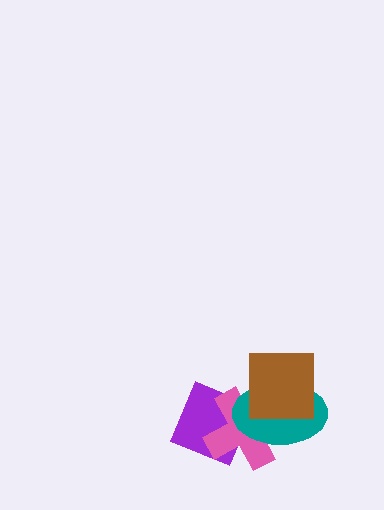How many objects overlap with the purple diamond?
2 objects overlap with the purple diamond.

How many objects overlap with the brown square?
2 objects overlap with the brown square.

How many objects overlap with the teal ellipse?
3 objects overlap with the teal ellipse.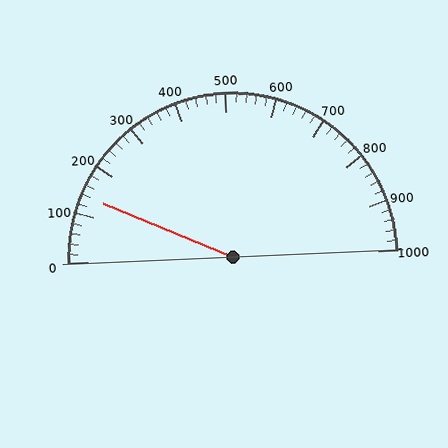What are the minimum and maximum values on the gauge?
The gauge ranges from 0 to 1000.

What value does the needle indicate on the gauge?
The needle indicates approximately 140.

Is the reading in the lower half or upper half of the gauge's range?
The reading is in the lower half of the range (0 to 1000).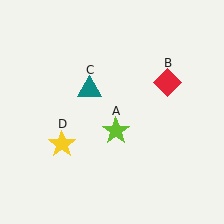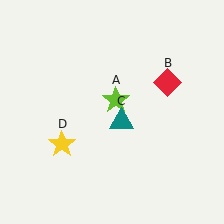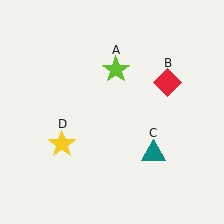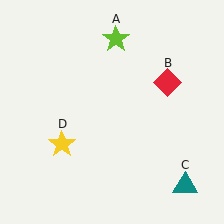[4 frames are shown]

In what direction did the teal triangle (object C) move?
The teal triangle (object C) moved down and to the right.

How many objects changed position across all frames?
2 objects changed position: lime star (object A), teal triangle (object C).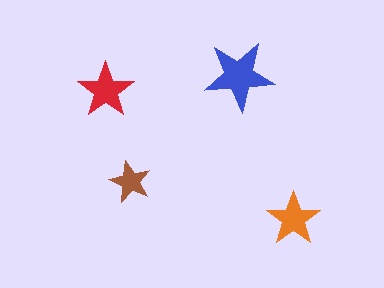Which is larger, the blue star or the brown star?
The blue one.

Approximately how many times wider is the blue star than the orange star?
About 1.5 times wider.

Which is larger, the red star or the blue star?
The blue one.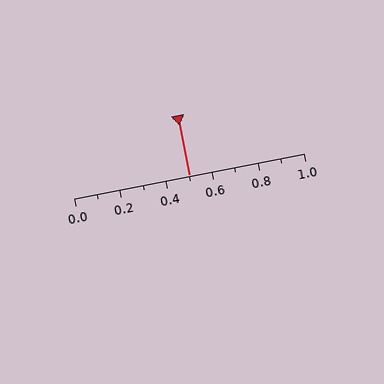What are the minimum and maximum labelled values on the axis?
The axis runs from 0.0 to 1.0.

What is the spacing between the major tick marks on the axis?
The major ticks are spaced 0.2 apart.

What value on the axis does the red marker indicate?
The marker indicates approximately 0.5.